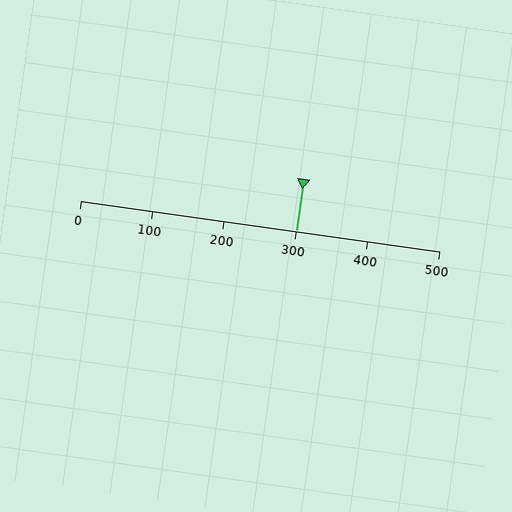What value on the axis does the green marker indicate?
The marker indicates approximately 300.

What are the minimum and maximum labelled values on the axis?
The axis runs from 0 to 500.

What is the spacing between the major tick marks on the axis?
The major ticks are spaced 100 apart.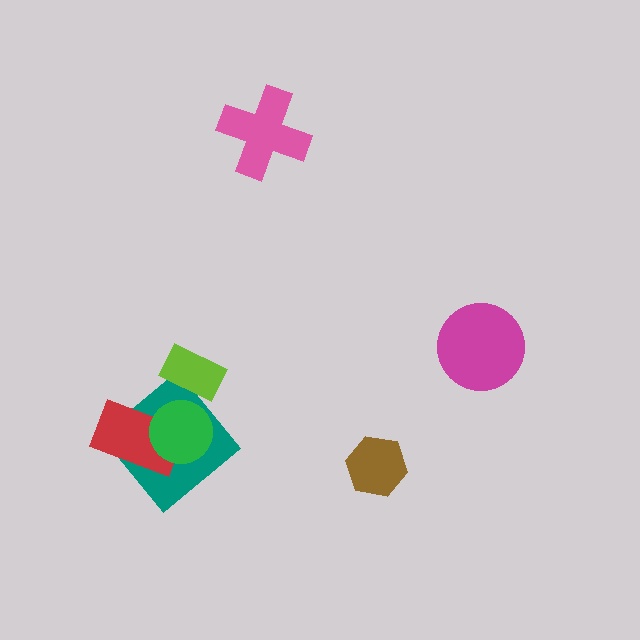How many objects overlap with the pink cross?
0 objects overlap with the pink cross.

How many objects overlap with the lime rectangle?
0 objects overlap with the lime rectangle.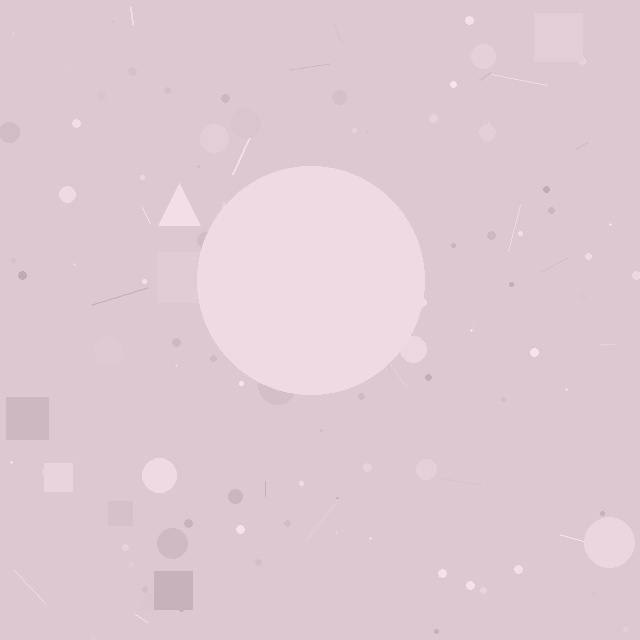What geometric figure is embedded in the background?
A circle is embedded in the background.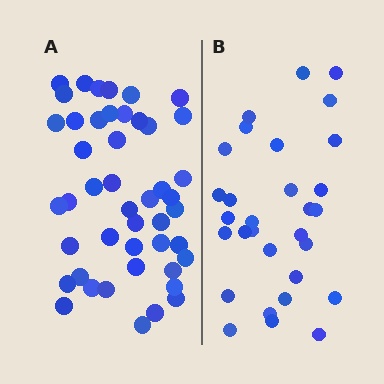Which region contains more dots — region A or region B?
Region A (the left region) has more dots.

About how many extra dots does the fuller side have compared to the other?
Region A has approximately 15 more dots than region B.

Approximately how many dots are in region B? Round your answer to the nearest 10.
About 30 dots.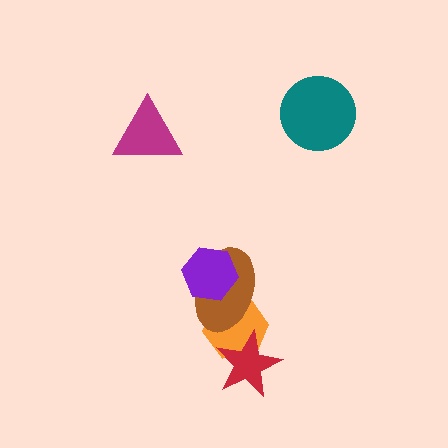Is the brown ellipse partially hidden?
Yes, it is partially covered by another shape.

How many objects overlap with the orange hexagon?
2 objects overlap with the orange hexagon.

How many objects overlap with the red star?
1 object overlaps with the red star.